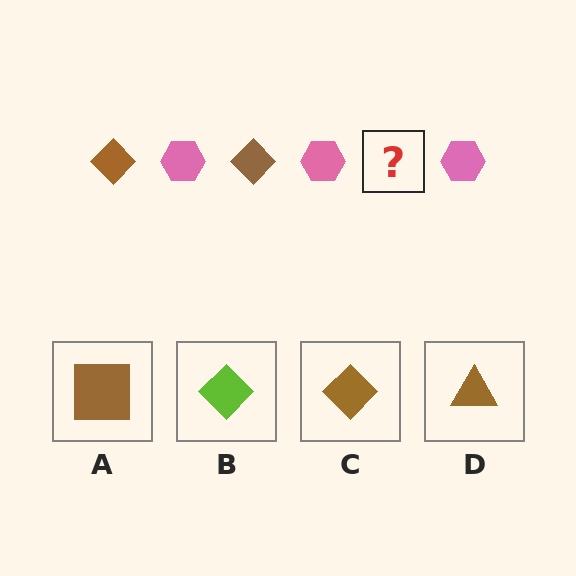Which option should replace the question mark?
Option C.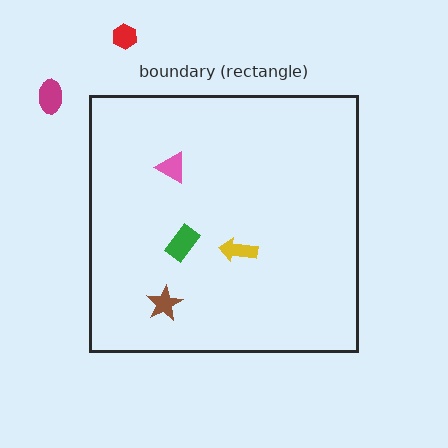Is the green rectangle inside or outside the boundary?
Inside.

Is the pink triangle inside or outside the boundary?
Inside.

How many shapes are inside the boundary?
4 inside, 2 outside.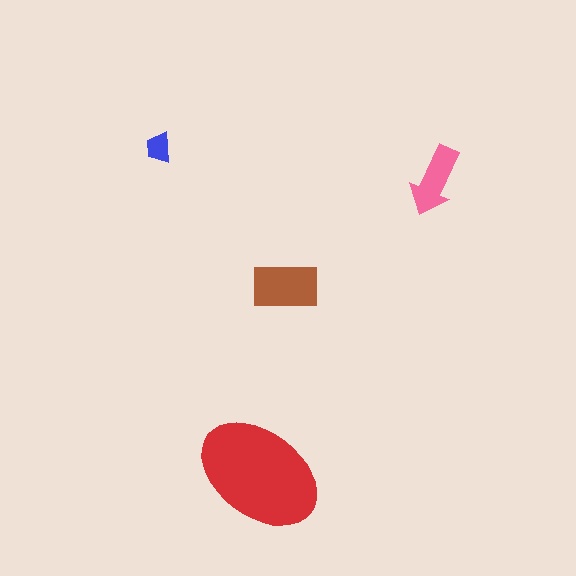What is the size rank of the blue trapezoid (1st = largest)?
4th.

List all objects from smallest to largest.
The blue trapezoid, the pink arrow, the brown rectangle, the red ellipse.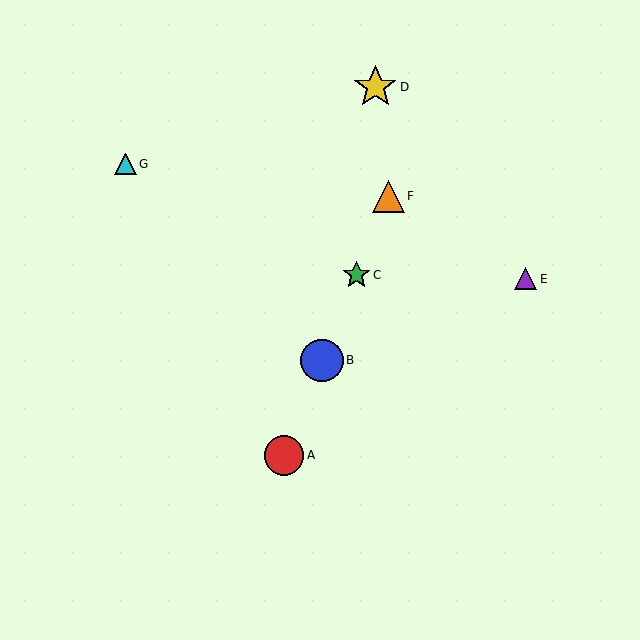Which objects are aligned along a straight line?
Objects A, B, C, F are aligned along a straight line.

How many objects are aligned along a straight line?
4 objects (A, B, C, F) are aligned along a straight line.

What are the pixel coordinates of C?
Object C is at (357, 275).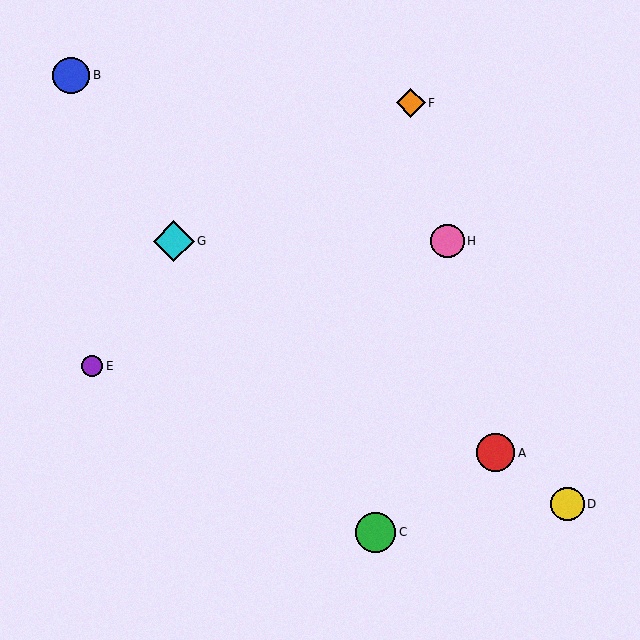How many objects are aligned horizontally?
2 objects (G, H) are aligned horizontally.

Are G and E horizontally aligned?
No, G is at y≈241 and E is at y≈366.